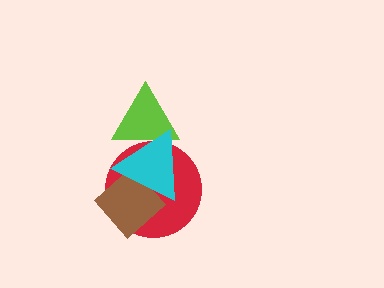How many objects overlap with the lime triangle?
2 objects overlap with the lime triangle.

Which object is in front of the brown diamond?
The cyan triangle is in front of the brown diamond.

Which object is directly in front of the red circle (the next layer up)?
The lime triangle is directly in front of the red circle.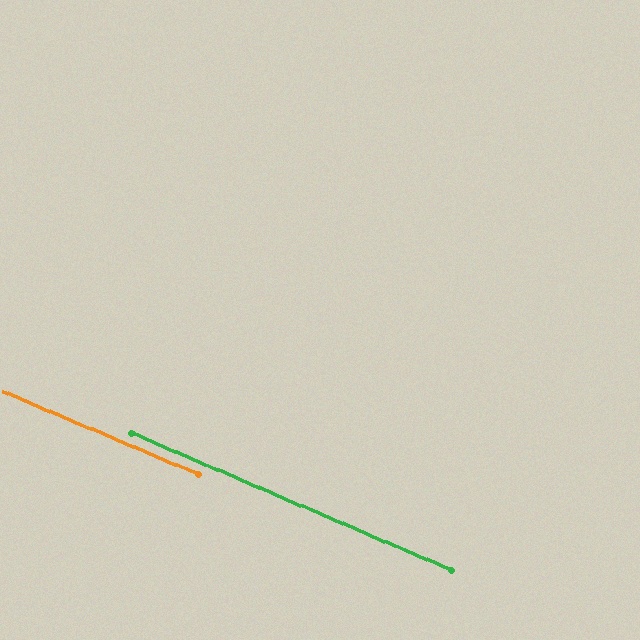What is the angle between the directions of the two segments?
Approximately 0 degrees.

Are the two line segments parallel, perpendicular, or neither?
Parallel — their directions differ by only 0.4°.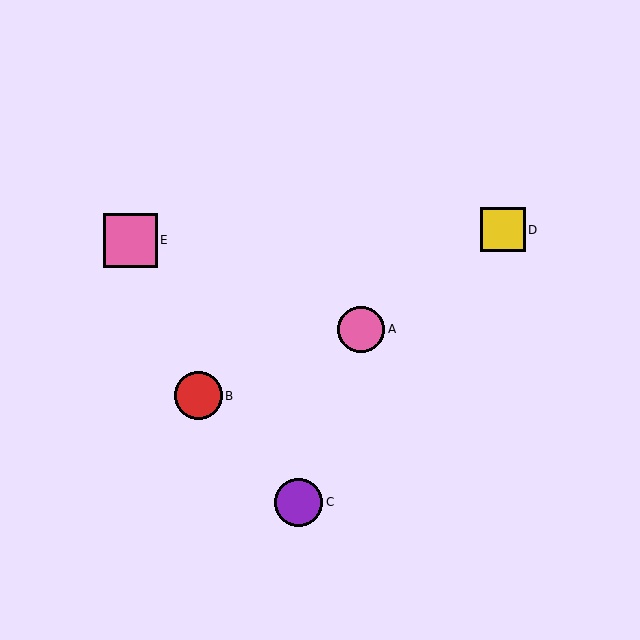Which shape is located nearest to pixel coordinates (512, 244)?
The yellow square (labeled D) at (503, 230) is nearest to that location.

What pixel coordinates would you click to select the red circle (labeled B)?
Click at (198, 396) to select the red circle B.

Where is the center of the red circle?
The center of the red circle is at (198, 396).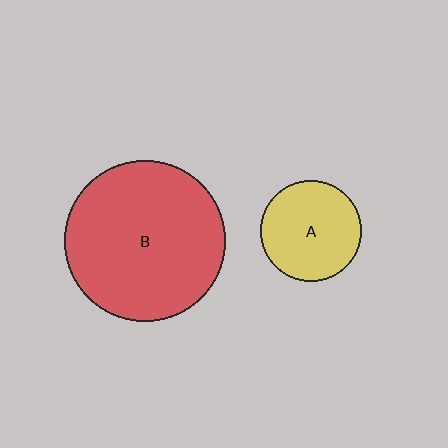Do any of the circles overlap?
No, none of the circles overlap.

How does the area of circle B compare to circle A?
Approximately 2.5 times.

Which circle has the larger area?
Circle B (red).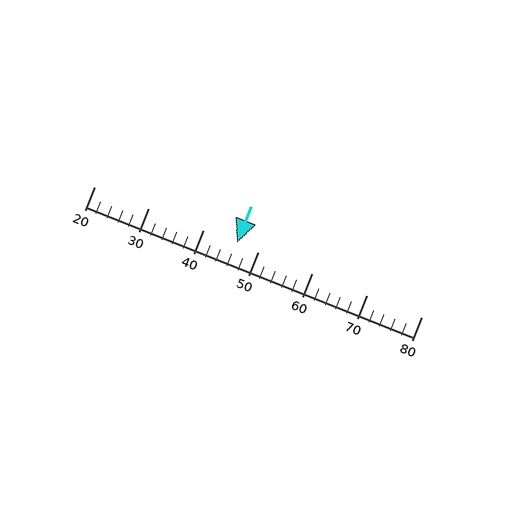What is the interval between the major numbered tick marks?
The major tick marks are spaced 10 units apart.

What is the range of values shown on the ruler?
The ruler shows values from 20 to 80.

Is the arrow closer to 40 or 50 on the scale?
The arrow is closer to 50.